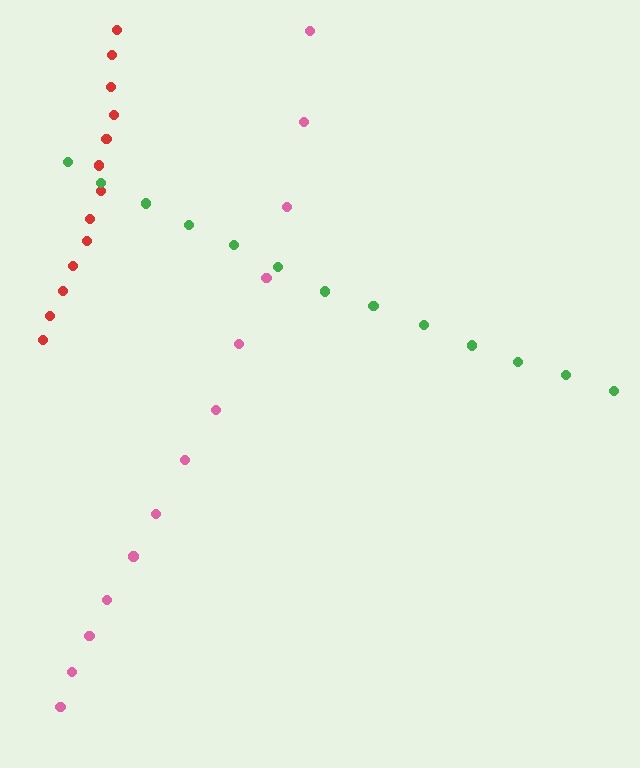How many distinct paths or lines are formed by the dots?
There are 3 distinct paths.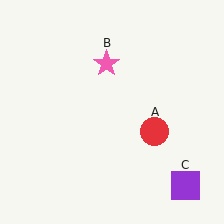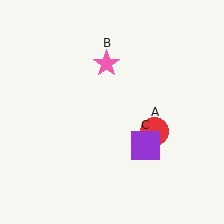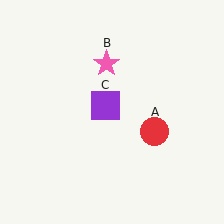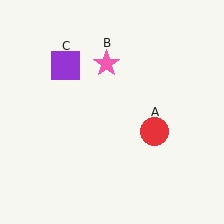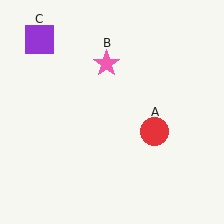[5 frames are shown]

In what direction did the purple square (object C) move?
The purple square (object C) moved up and to the left.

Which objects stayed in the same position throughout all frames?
Red circle (object A) and pink star (object B) remained stationary.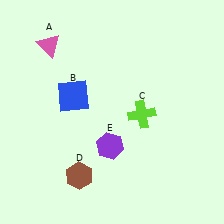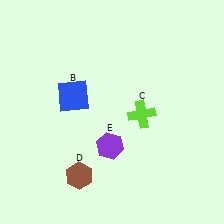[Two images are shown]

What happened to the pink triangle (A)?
The pink triangle (A) was removed in Image 2. It was in the top-left area of Image 1.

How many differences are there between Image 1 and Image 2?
There is 1 difference between the two images.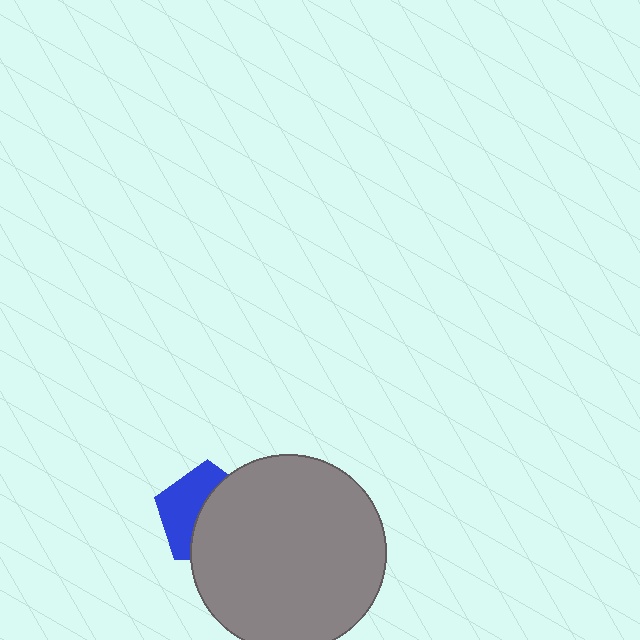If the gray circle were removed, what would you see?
You would see the complete blue pentagon.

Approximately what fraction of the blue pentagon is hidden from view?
Roughly 55% of the blue pentagon is hidden behind the gray circle.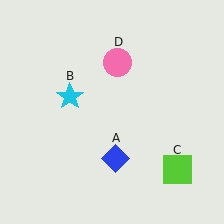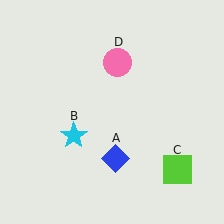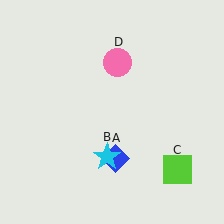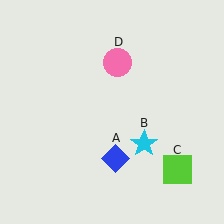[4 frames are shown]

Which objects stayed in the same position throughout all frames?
Blue diamond (object A) and lime square (object C) and pink circle (object D) remained stationary.